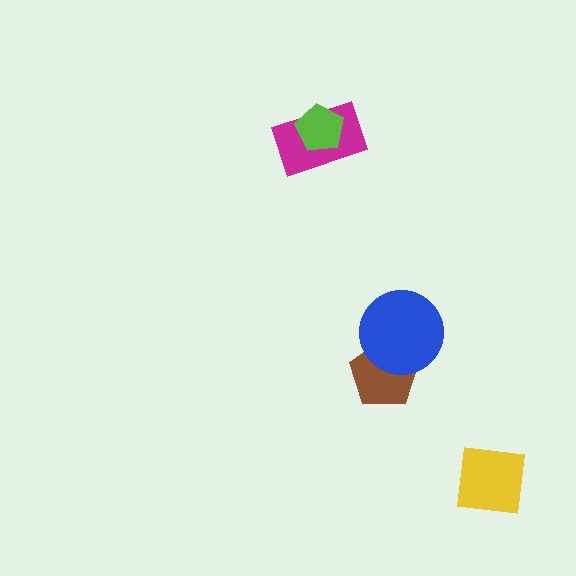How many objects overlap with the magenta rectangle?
1 object overlaps with the magenta rectangle.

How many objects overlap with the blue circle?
1 object overlaps with the blue circle.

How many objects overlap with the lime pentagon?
1 object overlaps with the lime pentagon.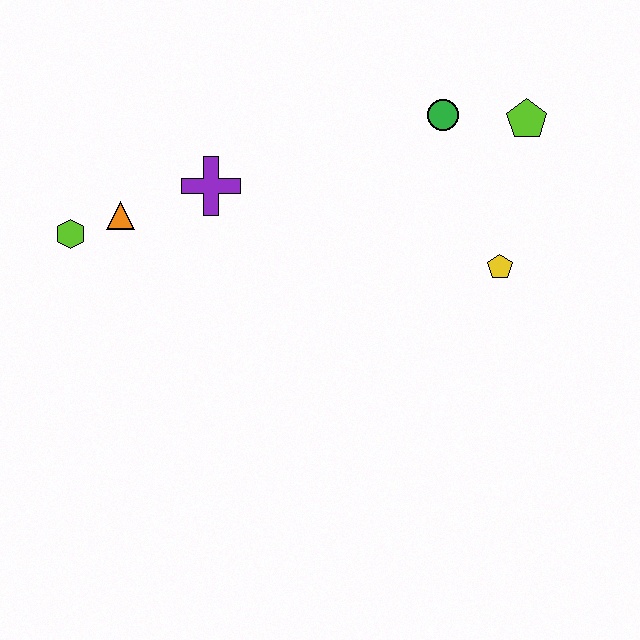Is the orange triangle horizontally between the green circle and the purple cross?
No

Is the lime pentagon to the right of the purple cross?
Yes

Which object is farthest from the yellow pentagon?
The lime hexagon is farthest from the yellow pentagon.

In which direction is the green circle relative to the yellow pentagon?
The green circle is above the yellow pentagon.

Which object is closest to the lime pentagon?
The green circle is closest to the lime pentagon.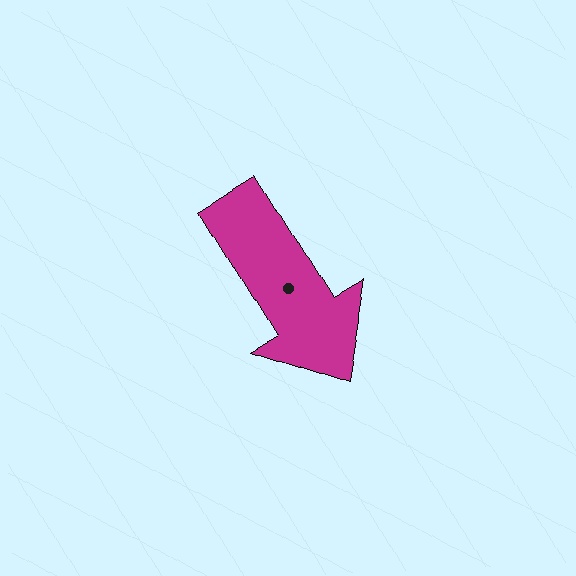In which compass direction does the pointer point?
Southeast.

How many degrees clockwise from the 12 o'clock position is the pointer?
Approximately 149 degrees.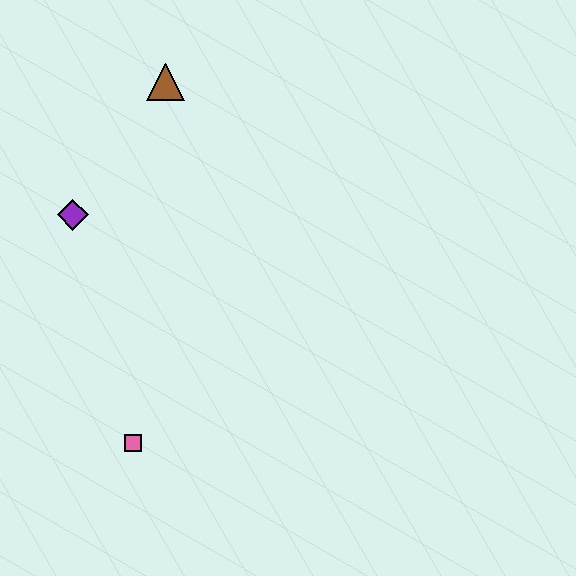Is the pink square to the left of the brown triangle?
Yes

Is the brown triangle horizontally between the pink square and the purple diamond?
No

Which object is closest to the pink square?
The purple diamond is closest to the pink square.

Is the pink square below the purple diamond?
Yes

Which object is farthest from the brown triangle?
The pink square is farthest from the brown triangle.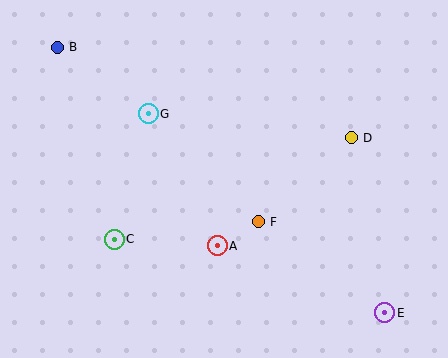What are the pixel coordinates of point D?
Point D is at (351, 138).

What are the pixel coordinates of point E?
Point E is at (385, 313).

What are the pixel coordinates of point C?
Point C is at (114, 239).